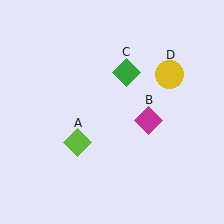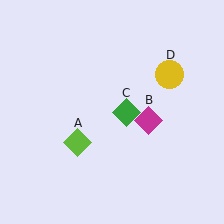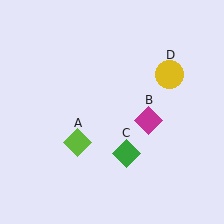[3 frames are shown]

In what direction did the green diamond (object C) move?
The green diamond (object C) moved down.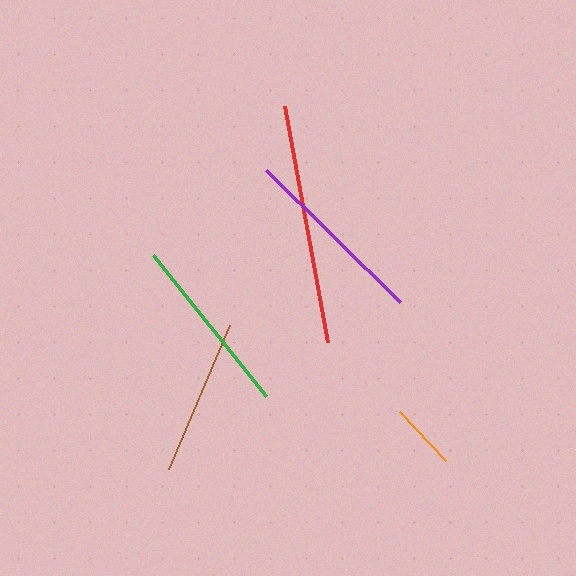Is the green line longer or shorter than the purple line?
The purple line is longer than the green line.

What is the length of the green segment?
The green segment is approximately 180 pixels long.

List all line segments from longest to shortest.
From longest to shortest: red, purple, green, brown, orange.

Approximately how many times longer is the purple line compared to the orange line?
The purple line is approximately 2.8 times the length of the orange line.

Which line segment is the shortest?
The orange line is the shortest at approximately 67 pixels.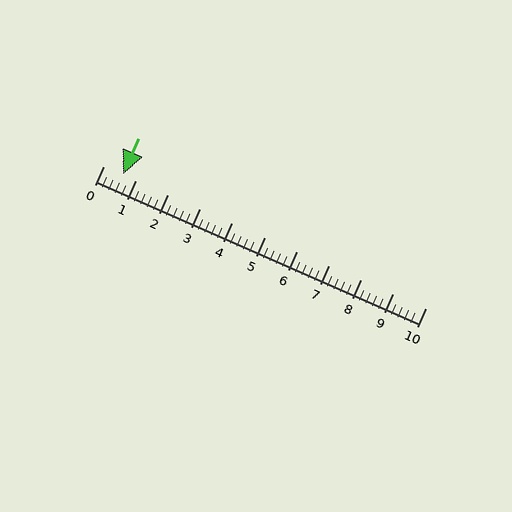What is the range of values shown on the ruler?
The ruler shows values from 0 to 10.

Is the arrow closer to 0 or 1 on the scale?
The arrow is closer to 1.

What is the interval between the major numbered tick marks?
The major tick marks are spaced 1 units apart.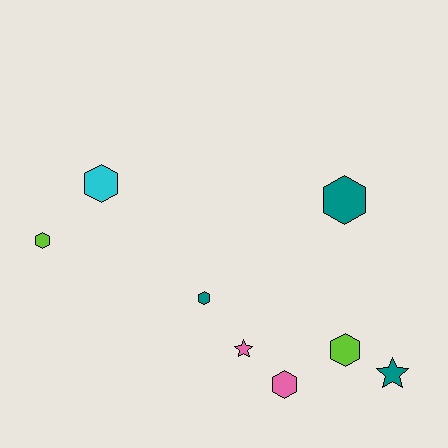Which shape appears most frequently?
Hexagon, with 6 objects.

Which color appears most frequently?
Teal, with 3 objects.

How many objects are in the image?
There are 8 objects.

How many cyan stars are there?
There are no cyan stars.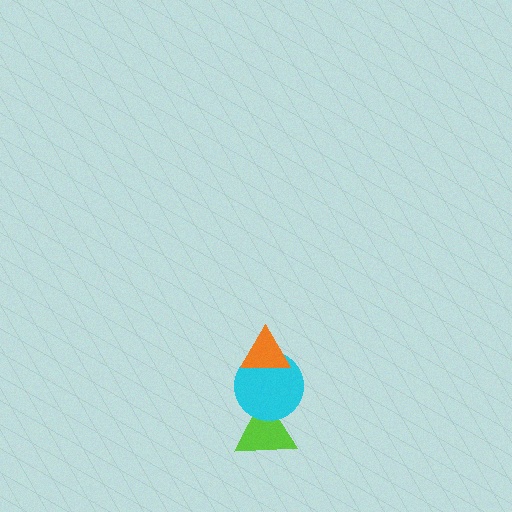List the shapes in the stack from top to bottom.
From top to bottom: the orange triangle, the cyan circle, the lime triangle.